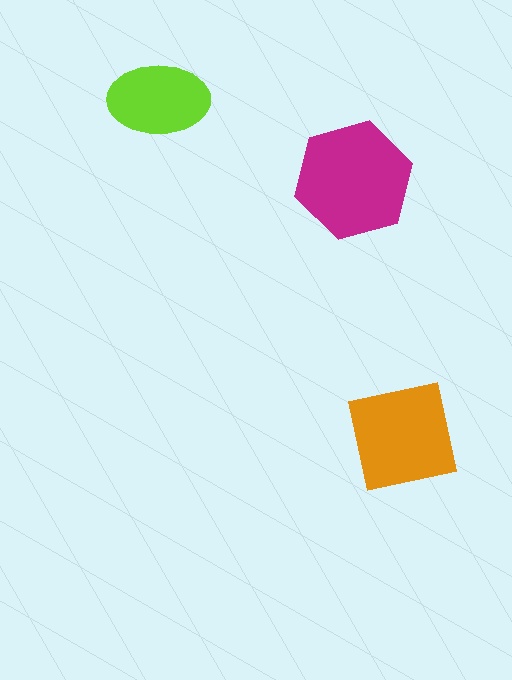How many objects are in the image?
There are 3 objects in the image.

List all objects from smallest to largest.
The lime ellipse, the orange square, the magenta hexagon.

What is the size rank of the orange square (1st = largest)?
2nd.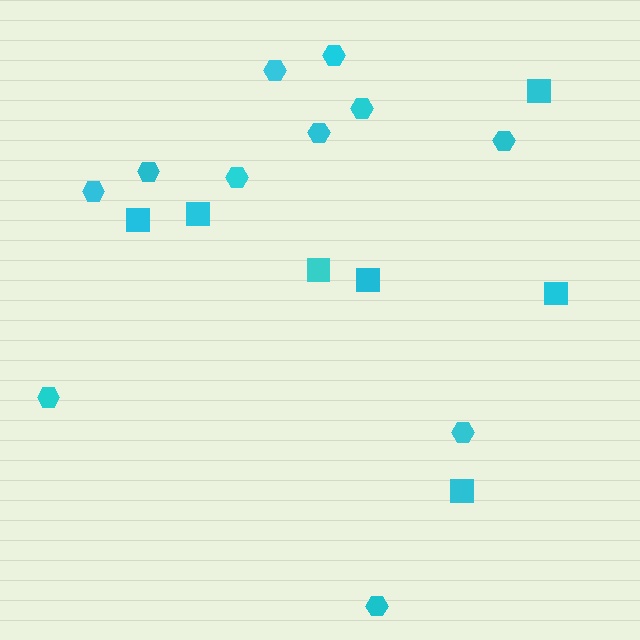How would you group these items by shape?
There are 2 groups: one group of hexagons (11) and one group of squares (7).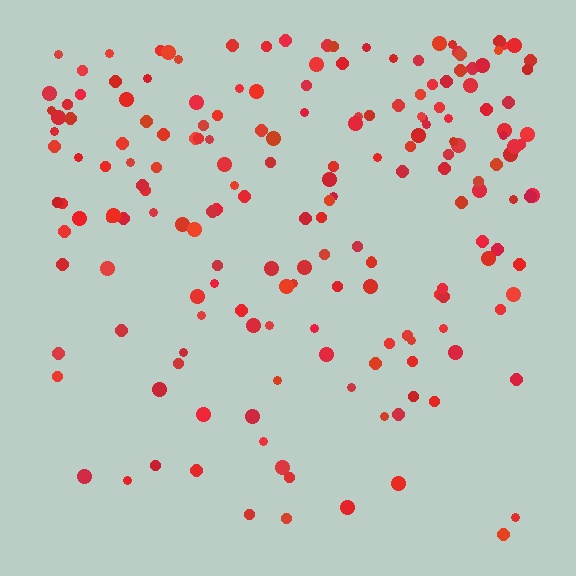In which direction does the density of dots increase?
From bottom to top, with the top side densest.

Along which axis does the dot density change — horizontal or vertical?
Vertical.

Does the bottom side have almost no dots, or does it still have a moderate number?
Still a moderate number, just noticeably fewer than the top.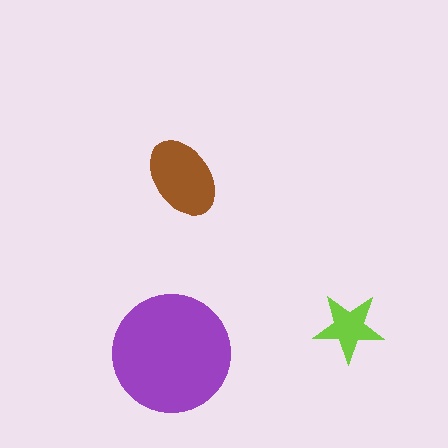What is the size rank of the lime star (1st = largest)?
3rd.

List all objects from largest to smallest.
The purple circle, the brown ellipse, the lime star.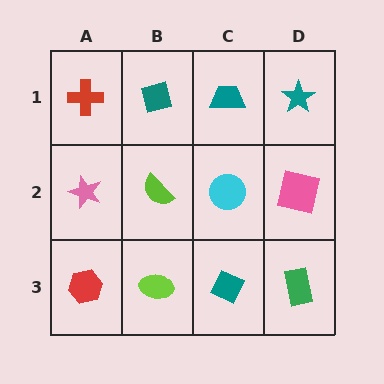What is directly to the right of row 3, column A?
A lime ellipse.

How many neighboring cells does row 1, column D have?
2.